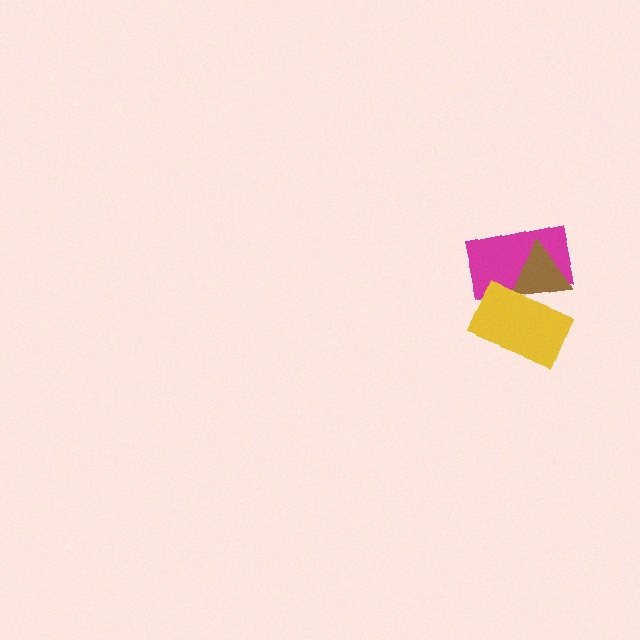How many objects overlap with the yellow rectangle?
2 objects overlap with the yellow rectangle.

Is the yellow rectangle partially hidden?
No, no other shape covers it.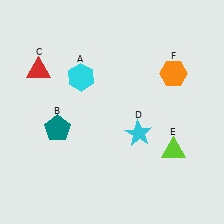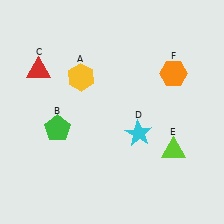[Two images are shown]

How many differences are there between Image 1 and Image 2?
There are 2 differences between the two images.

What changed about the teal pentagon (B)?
In Image 1, B is teal. In Image 2, it changed to green.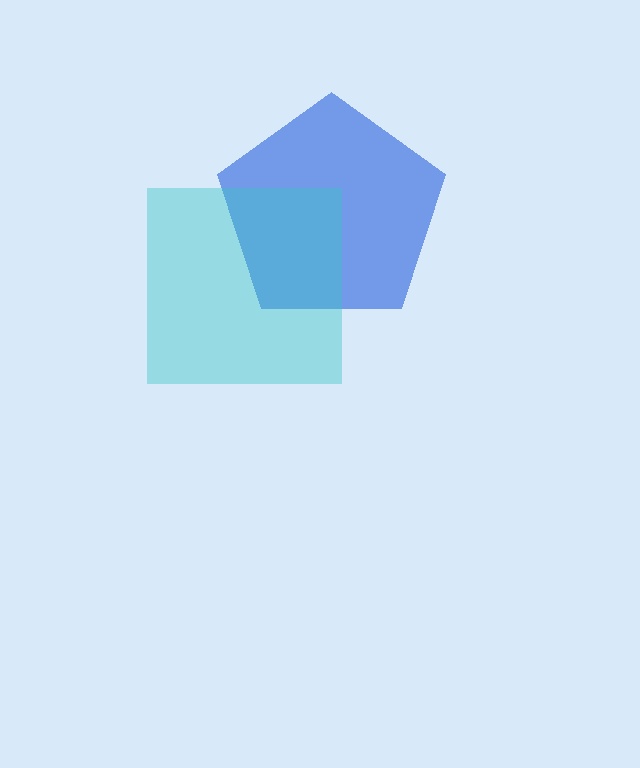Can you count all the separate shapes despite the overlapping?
Yes, there are 2 separate shapes.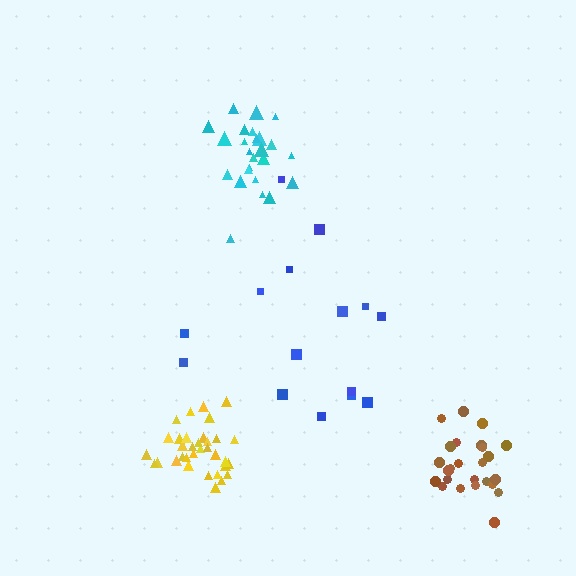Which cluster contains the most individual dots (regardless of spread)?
Yellow (34).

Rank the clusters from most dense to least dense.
yellow, brown, cyan, blue.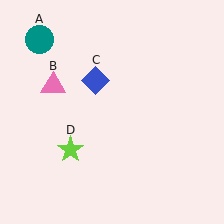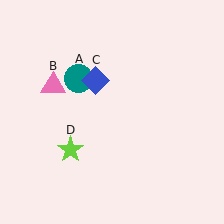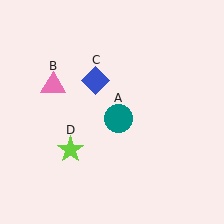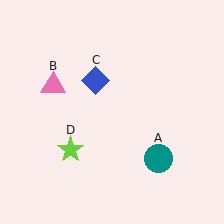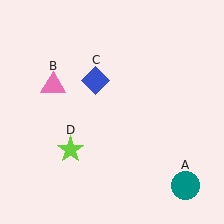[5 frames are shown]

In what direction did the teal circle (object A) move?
The teal circle (object A) moved down and to the right.